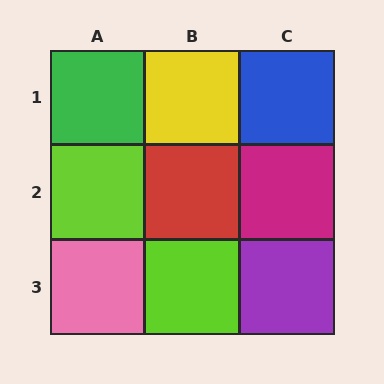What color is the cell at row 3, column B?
Lime.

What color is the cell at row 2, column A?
Lime.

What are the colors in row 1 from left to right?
Green, yellow, blue.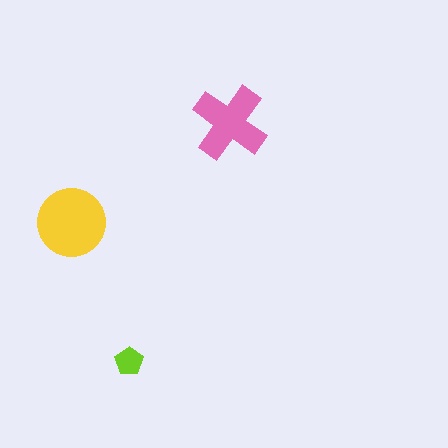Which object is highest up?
The pink cross is topmost.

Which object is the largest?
The yellow circle.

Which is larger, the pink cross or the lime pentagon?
The pink cross.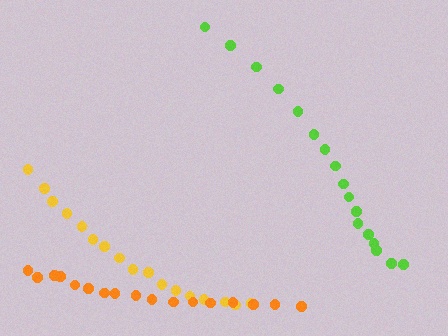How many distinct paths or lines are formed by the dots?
There are 3 distinct paths.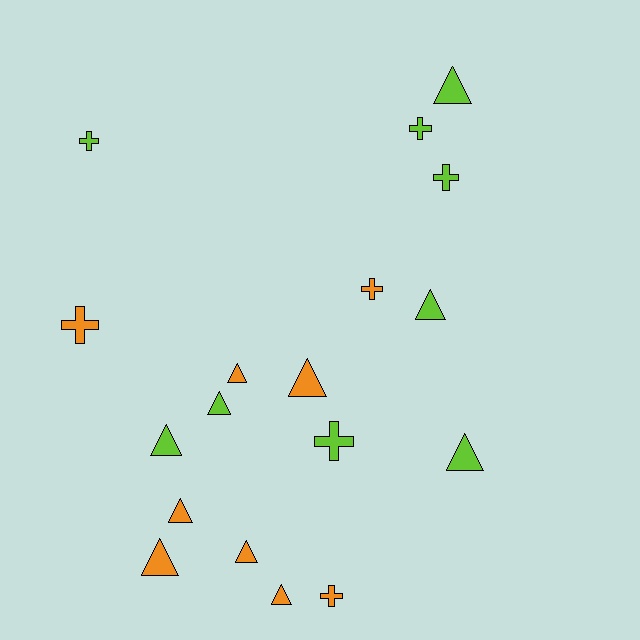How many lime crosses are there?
There are 4 lime crosses.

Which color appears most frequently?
Orange, with 9 objects.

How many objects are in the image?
There are 18 objects.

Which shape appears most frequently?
Triangle, with 11 objects.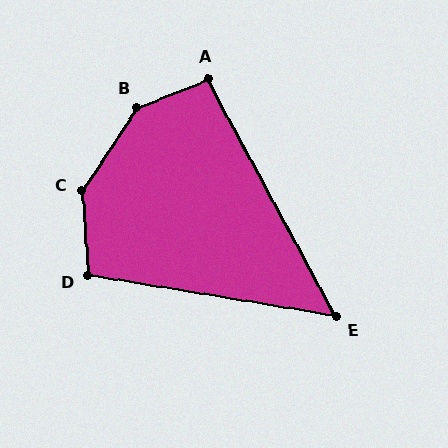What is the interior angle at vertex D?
Approximately 103 degrees (obtuse).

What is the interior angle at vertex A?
Approximately 97 degrees (obtuse).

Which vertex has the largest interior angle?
B, at approximately 145 degrees.